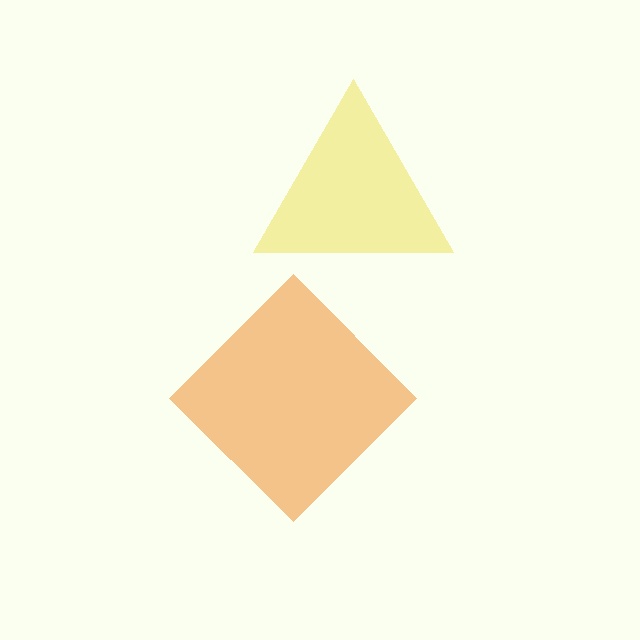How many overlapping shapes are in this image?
There are 2 overlapping shapes in the image.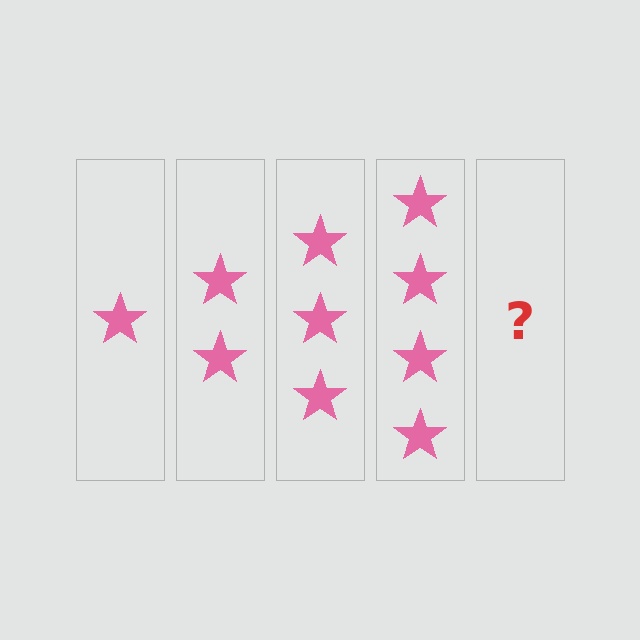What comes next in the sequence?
The next element should be 5 stars.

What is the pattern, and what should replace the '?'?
The pattern is that each step adds one more star. The '?' should be 5 stars.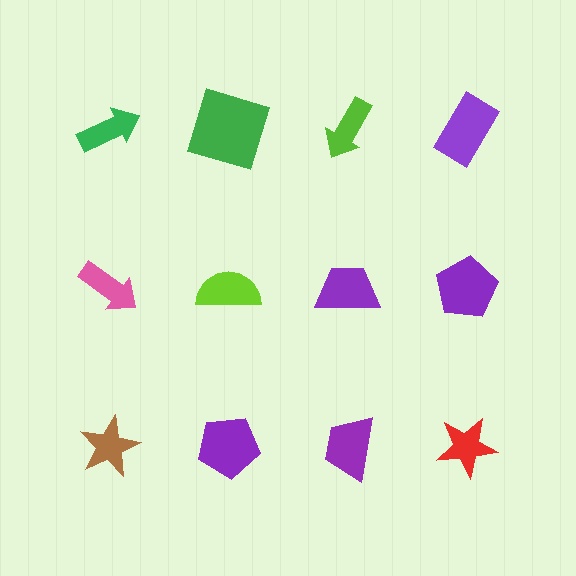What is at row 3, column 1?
A brown star.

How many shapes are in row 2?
4 shapes.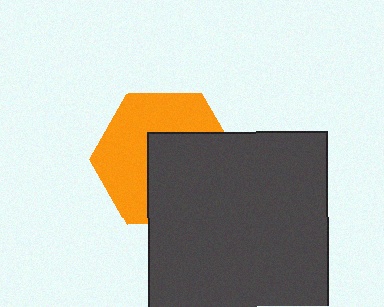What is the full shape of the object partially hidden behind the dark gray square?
The partially hidden object is an orange hexagon.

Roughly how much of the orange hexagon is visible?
About half of it is visible (roughly 52%).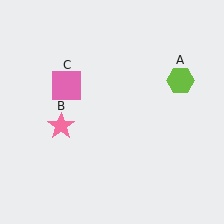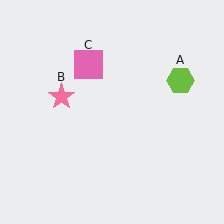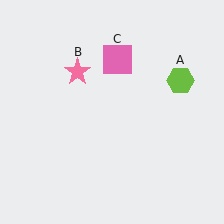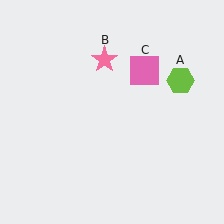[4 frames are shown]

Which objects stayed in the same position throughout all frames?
Lime hexagon (object A) remained stationary.